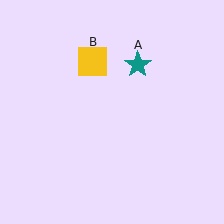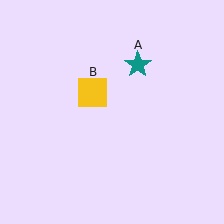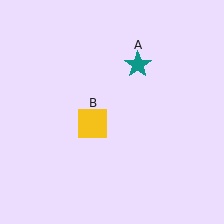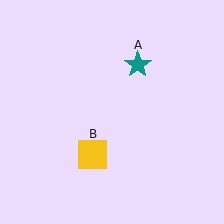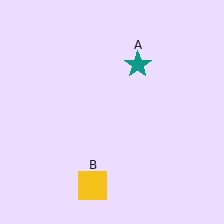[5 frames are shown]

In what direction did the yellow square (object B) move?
The yellow square (object B) moved down.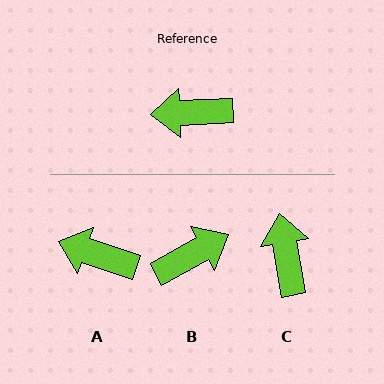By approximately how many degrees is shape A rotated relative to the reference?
Approximately 22 degrees clockwise.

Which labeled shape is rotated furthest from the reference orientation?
B, about 154 degrees away.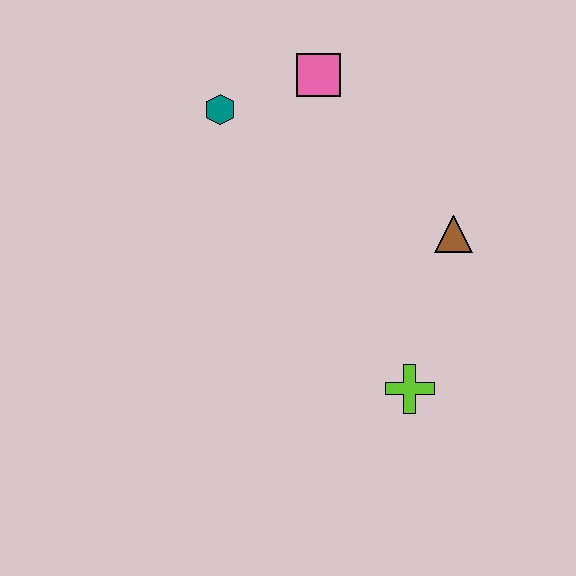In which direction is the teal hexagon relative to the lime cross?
The teal hexagon is above the lime cross.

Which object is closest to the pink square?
The teal hexagon is closest to the pink square.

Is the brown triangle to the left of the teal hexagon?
No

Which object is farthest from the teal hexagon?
The lime cross is farthest from the teal hexagon.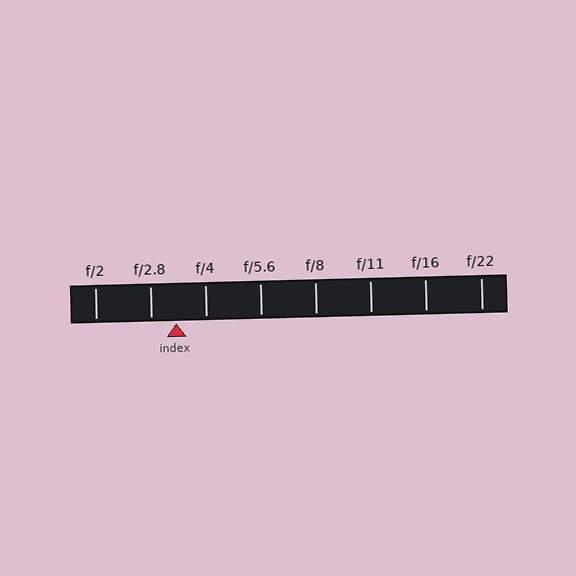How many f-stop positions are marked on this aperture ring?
There are 8 f-stop positions marked.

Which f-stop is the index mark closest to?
The index mark is closest to f/2.8.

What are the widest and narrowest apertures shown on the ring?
The widest aperture shown is f/2 and the narrowest is f/22.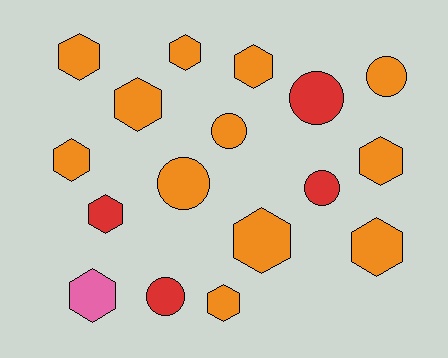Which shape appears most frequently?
Hexagon, with 11 objects.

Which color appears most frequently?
Orange, with 12 objects.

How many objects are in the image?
There are 17 objects.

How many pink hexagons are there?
There is 1 pink hexagon.